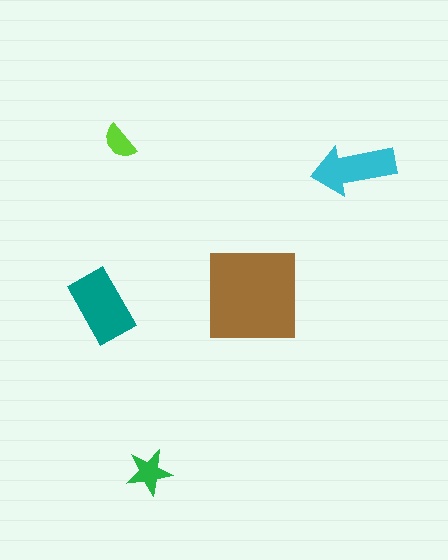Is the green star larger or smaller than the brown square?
Smaller.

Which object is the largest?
The brown square.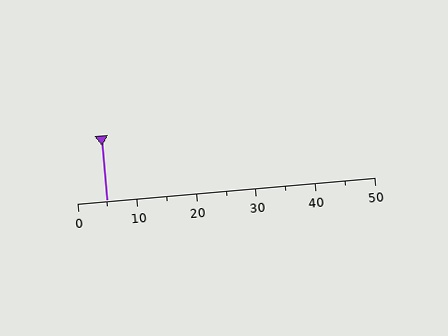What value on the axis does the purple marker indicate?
The marker indicates approximately 5.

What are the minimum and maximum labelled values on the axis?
The axis runs from 0 to 50.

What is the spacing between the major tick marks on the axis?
The major ticks are spaced 10 apart.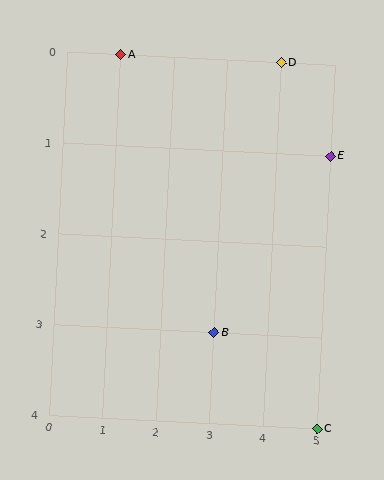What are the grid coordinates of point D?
Point D is at grid coordinates (4, 0).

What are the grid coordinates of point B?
Point B is at grid coordinates (3, 3).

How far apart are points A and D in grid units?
Points A and D are 3 columns apart.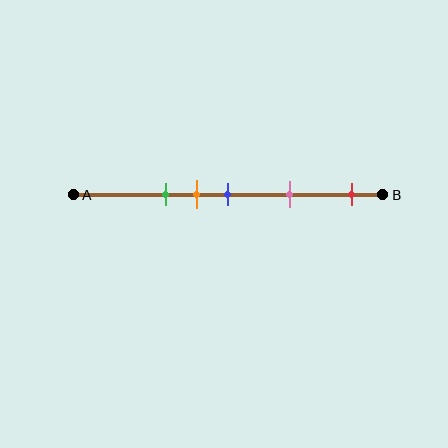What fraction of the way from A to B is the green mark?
The green mark is approximately 30% (0.3) of the way from A to B.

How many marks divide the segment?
There are 5 marks dividing the segment.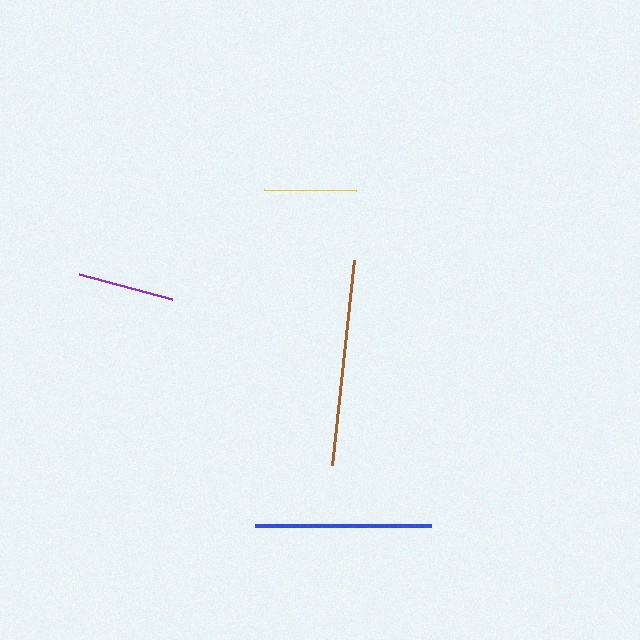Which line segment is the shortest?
The yellow line is the shortest at approximately 92 pixels.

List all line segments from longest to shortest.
From longest to shortest: brown, blue, purple, yellow.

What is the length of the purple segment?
The purple segment is approximately 96 pixels long.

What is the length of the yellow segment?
The yellow segment is approximately 92 pixels long.